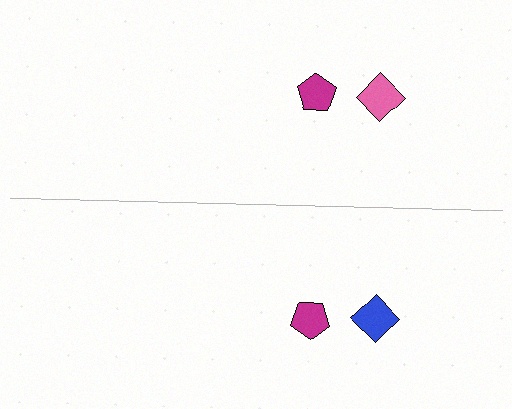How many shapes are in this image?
There are 4 shapes in this image.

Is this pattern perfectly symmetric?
No, the pattern is not perfectly symmetric. The blue diamond on the bottom side breaks the symmetry — its mirror counterpart is pink.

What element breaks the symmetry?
The blue diamond on the bottom side breaks the symmetry — its mirror counterpart is pink.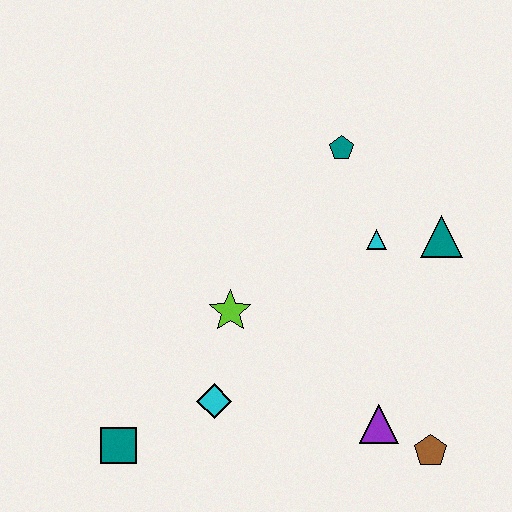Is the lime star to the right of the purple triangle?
No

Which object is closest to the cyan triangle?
The teal triangle is closest to the cyan triangle.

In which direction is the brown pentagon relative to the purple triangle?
The brown pentagon is to the right of the purple triangle.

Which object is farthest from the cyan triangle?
The teal square is farthest from the cyan triangle.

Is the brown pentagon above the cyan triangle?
No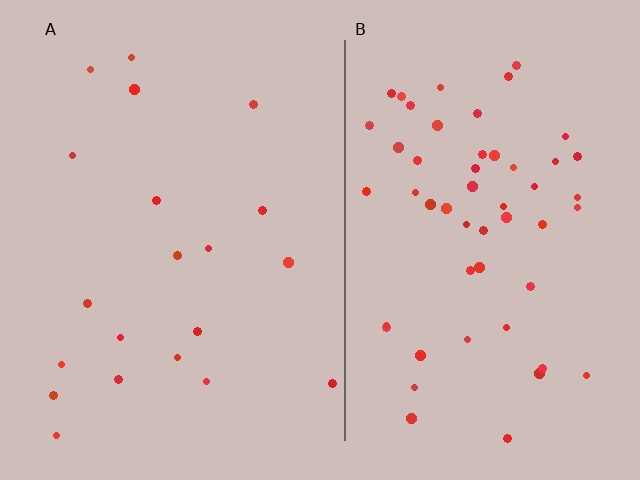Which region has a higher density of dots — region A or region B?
B (the right).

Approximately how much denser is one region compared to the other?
Approximately 2.7× — region B over region A.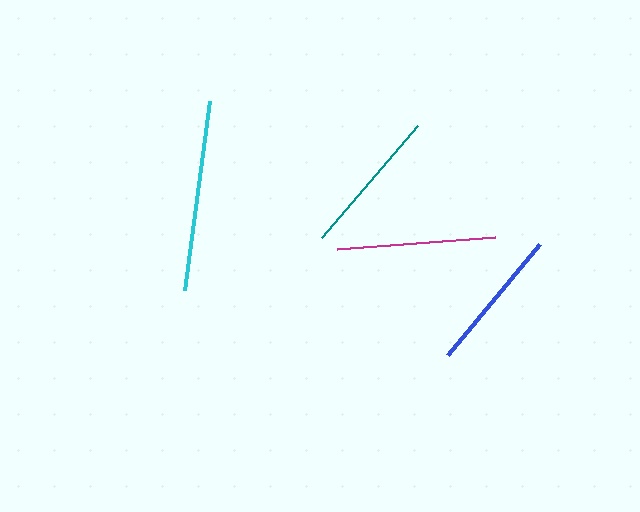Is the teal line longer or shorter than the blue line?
The teal line is longer than the blue line.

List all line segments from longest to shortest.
From longest to shortest: cyan, magenta, teal, blue.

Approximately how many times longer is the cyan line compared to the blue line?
The cyan line is approximately 1.3 times the length of the blue line.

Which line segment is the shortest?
The blue line is the shortest at approximately 144 pixels.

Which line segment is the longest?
The cyan line is the longest at approximately 190 pixels.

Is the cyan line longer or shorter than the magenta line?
The cyan line is longer than the magenta line.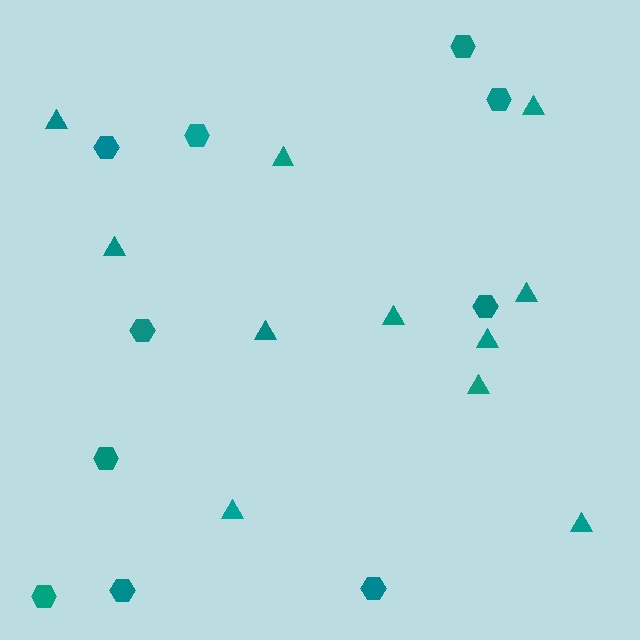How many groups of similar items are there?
There are 2 groups: one group of triangles (11) and one group of hexagons (10).